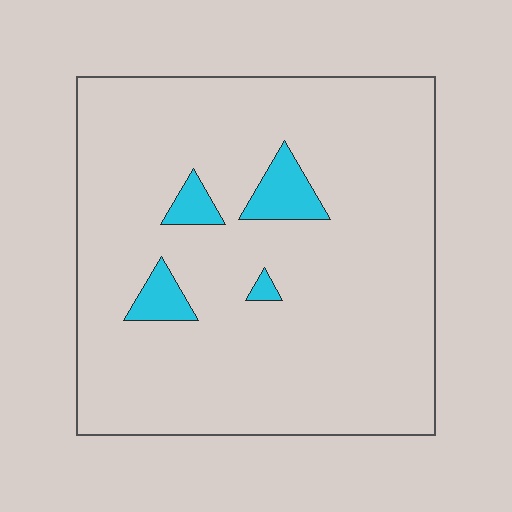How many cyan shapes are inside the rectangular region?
4.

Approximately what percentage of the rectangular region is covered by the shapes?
Approximately 5%.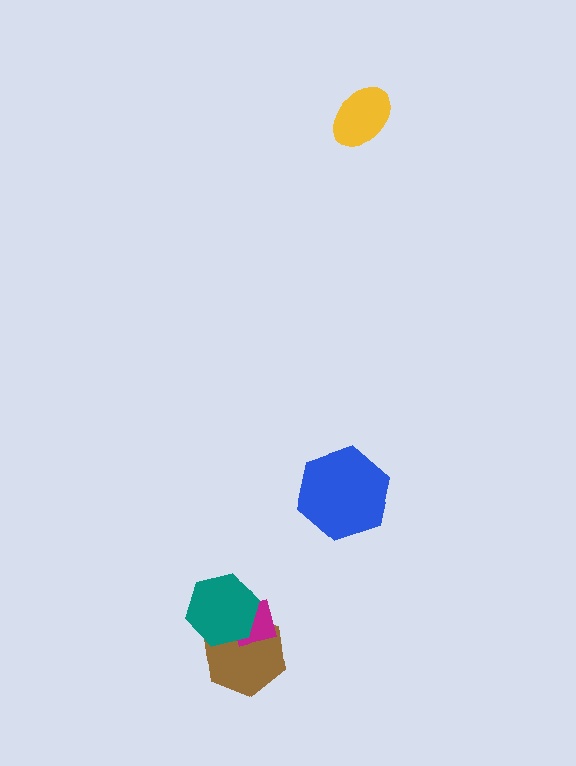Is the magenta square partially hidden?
Yes, it is partially covered by another shape.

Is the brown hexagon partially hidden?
Yes, it is partially covered by another shape.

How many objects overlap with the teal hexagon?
2 objects overlap with the teal hexagon.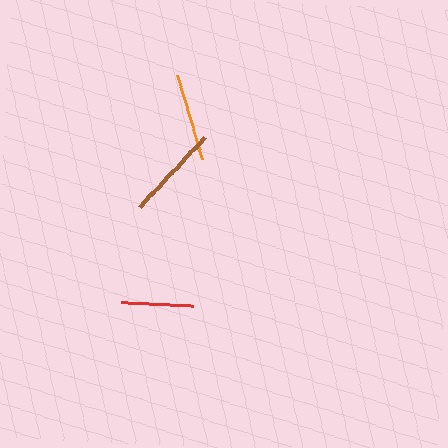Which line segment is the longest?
The brown line is the longest at approximately 96 pixels.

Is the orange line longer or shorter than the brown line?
The brown line is longer than the orange line.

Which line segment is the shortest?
The red line is the shortest at approximately 72 pixels.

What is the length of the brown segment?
The brown segment is approximately 96 pixels long.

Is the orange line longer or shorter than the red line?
The orange line is longer than the red line.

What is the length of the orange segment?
The orange segment is approximately 88 pixels long.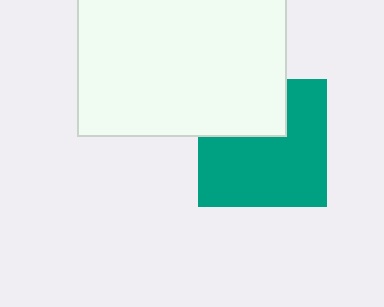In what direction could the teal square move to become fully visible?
The teal square could move down. That would shift it out from behind the white rectangle entirely.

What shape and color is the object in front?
The object in front is a white rectangle.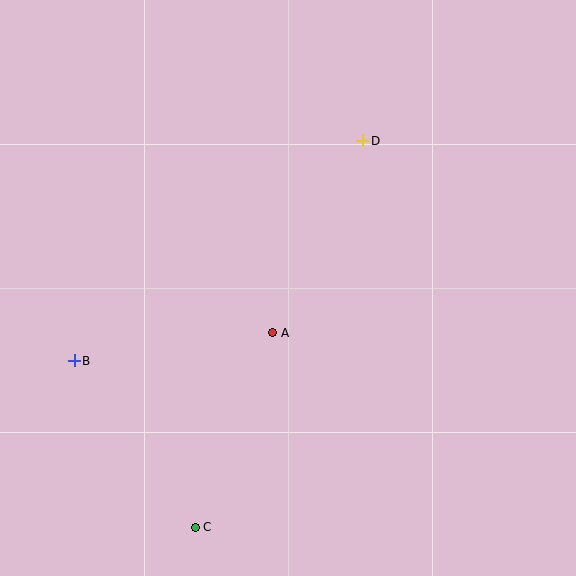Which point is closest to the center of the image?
Point A at (273, 333) is closest to the center.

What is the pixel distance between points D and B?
The distance between D and B is 363 pixels.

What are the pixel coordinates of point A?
Point A is at (273, 333).